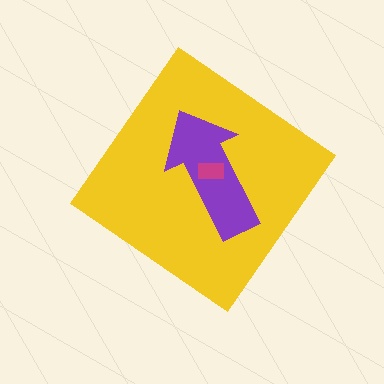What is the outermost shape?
The yellow diamond.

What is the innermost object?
The magenta rectangle.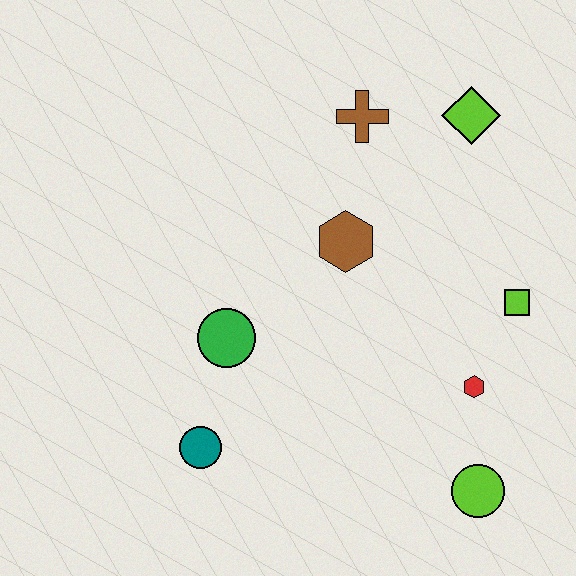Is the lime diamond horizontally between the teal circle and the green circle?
No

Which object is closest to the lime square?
The red hexagon is closest to the lime square.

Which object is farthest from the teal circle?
The lime diamond is farthest from the teal circle.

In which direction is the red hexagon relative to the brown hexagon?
The red hexagon is below the brown hexagon.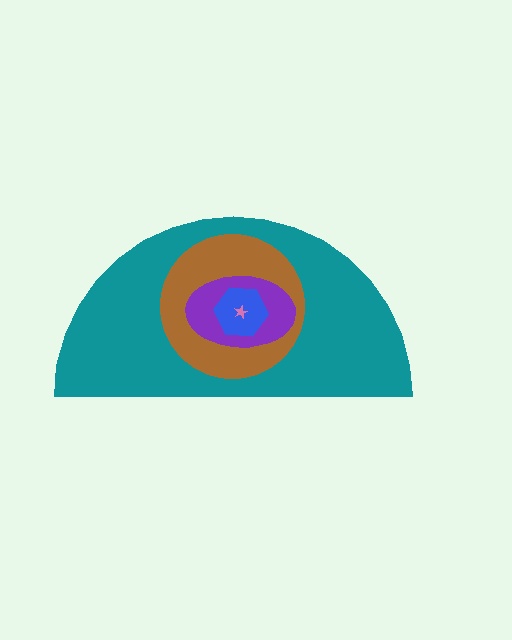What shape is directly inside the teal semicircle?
The brown circle.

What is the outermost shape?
The teal semicircle.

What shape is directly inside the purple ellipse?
The blue hexagon.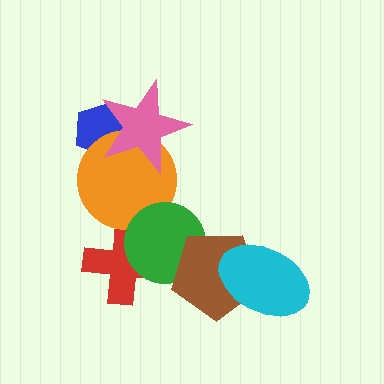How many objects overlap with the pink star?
2 objects overlap with the pink star.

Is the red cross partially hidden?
Yes, it is partially covered by another shape.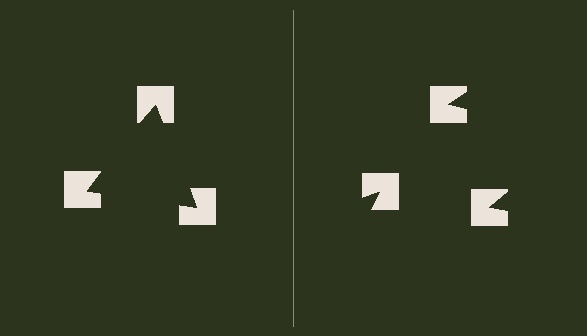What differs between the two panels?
The notched squares are positioned identically on both sides; only the wedge orientations differ. On the left they align to a triangle; on the right they are misaligned.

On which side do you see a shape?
An illusory triangle appears on the left side. On the right side the wedge cuts are rotated, so no coherent shape forms.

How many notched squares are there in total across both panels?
6 — 3 on each side.